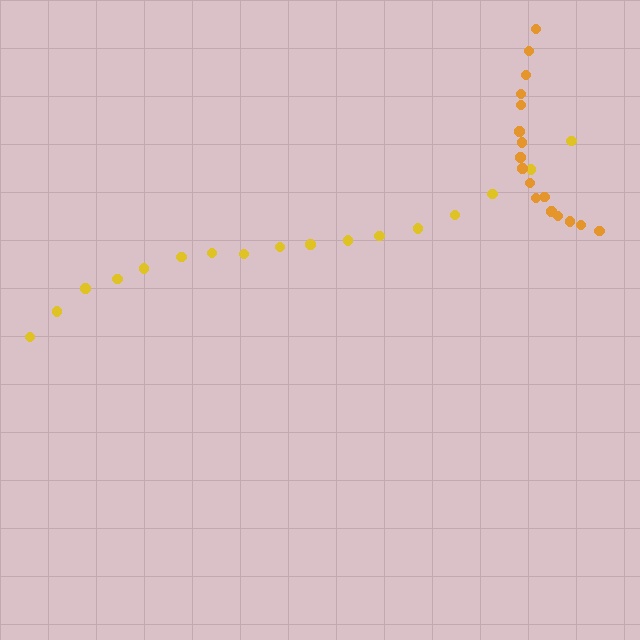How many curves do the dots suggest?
There are 2 distinct paths.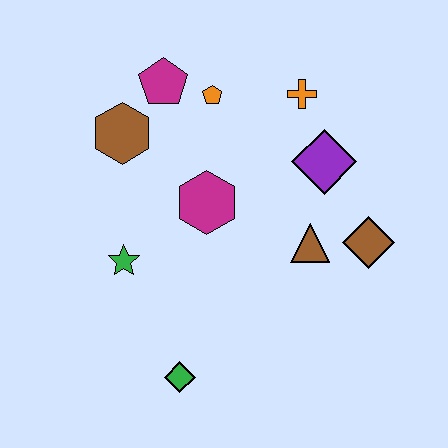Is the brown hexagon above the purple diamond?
Yes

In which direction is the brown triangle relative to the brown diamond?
The brown triangle is to the left of the brown diamond.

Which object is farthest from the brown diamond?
The brown hexagon is farthest from the brown diamond.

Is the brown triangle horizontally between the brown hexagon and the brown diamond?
Yes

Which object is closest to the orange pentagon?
The magenta pentagon is closest to the orange pentagon.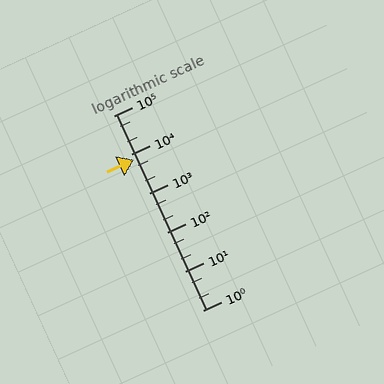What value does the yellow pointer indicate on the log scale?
The pointer indicates approximately 7400.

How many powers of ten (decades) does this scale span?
The scale spans 5 decades, from 1 to 100000.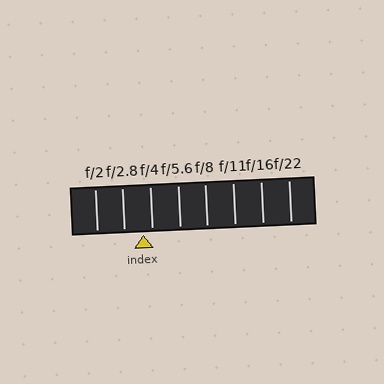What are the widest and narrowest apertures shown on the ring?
The widest aperture shown is f/2 and the narrowest is f/22.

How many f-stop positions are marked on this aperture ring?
There are 8 f-stop positions marked.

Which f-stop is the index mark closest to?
The index mark is closest to f/4.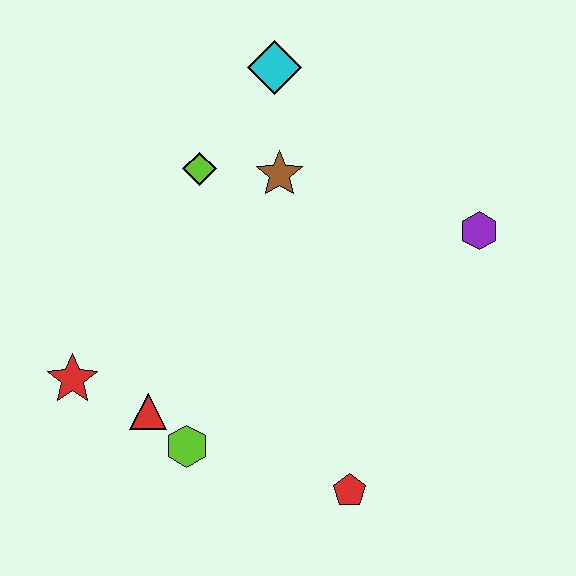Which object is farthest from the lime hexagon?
The cyan diamond is farthest from the lime hexagon.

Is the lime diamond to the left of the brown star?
Yes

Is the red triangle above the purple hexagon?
No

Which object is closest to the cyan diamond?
The brown star is closest to the cyan diamond.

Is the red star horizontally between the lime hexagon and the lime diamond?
No